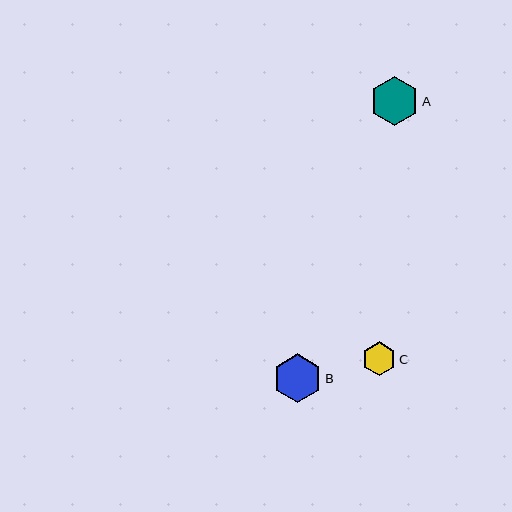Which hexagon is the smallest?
Hexagon C is the smallest with a size of approximately 34 pixels.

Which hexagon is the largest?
Hexagon A is the largest with a size of approximately 49 pixels.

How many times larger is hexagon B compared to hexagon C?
Hexagon B is approximately 1.4 times the size of hexagon C.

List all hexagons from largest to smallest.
From largest to smallest: A, B, C.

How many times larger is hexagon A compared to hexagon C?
Hexagon A is approximately 1.5 times the size of hexagon C.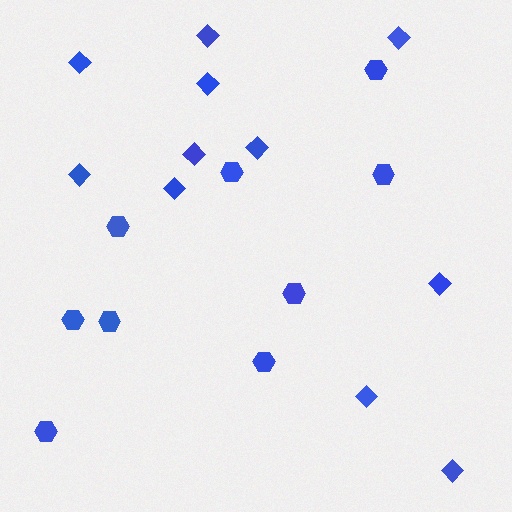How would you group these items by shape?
There are 2 groups: one group of hexagons (9) and one group of diamonds (11).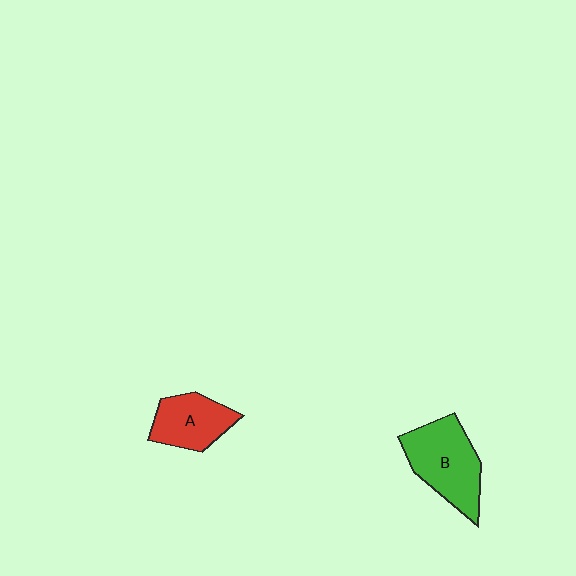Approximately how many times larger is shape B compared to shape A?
Approximately 1.4 times.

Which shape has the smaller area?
Shape A (red).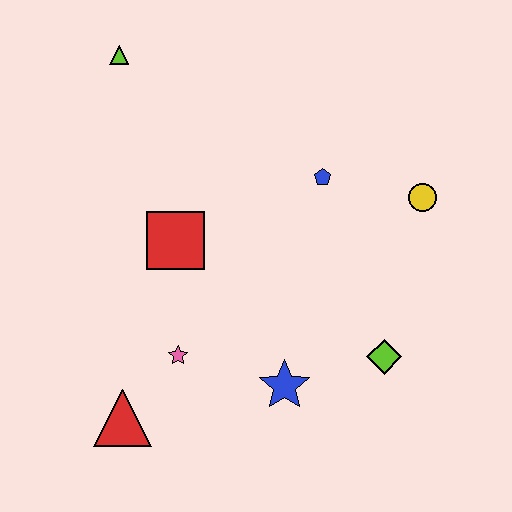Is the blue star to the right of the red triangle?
Yes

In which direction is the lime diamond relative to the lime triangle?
The lime diamond is below the lime triangle.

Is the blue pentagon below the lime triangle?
Yes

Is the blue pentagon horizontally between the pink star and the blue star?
No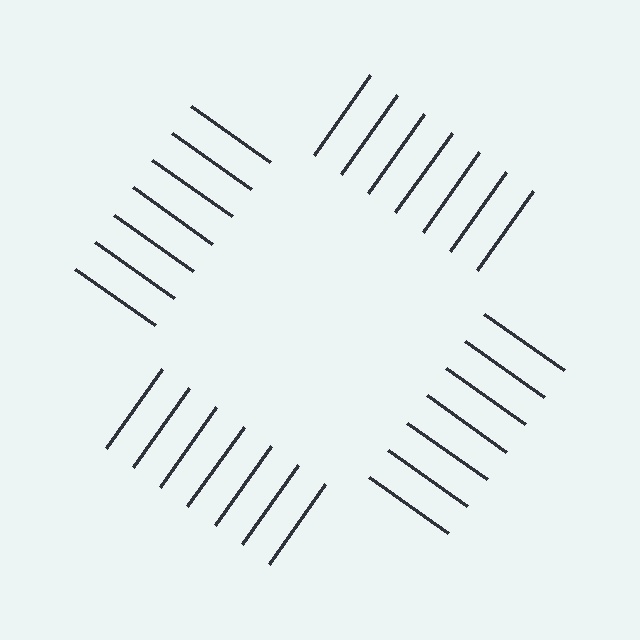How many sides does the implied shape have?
4 sides — the line-ends trace a square.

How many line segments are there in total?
28 — 7 along each of the 4 edges.